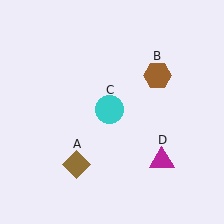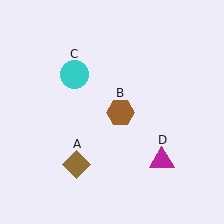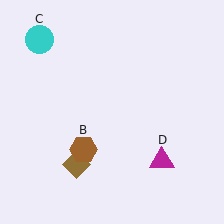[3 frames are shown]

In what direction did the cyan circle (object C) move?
The cyan circle (object C) moved up and to the left.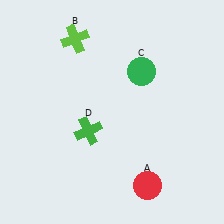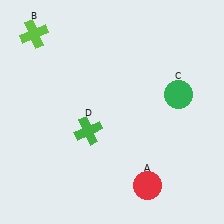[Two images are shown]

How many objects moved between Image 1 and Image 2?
2 objects moved between the two images.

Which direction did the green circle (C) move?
The green circle (C) moved right.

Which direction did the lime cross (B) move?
The lime cross (B) moved left.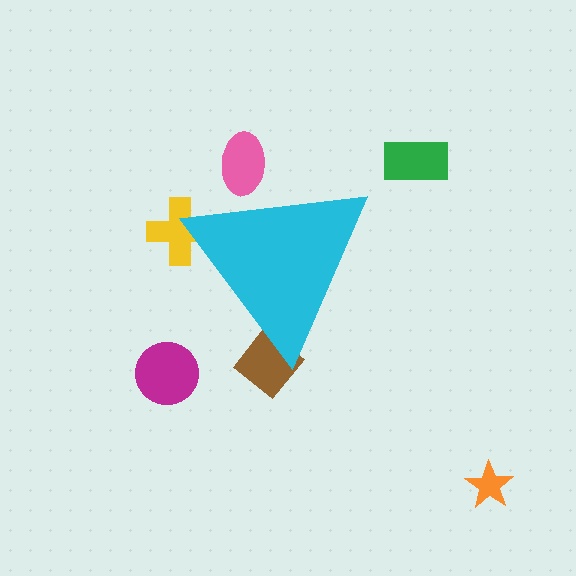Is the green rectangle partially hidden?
No, the green rectangle is fully visible.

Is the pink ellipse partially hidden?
Yes, the pink ellipse is partially hidden behind the cyan triangle.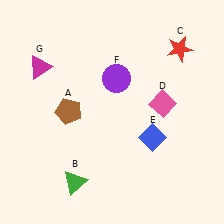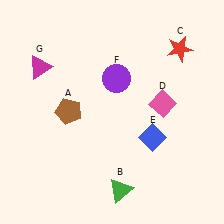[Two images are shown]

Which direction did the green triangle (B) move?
The green triangle (B) moved right.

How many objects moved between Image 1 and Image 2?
1 object moved between the two images.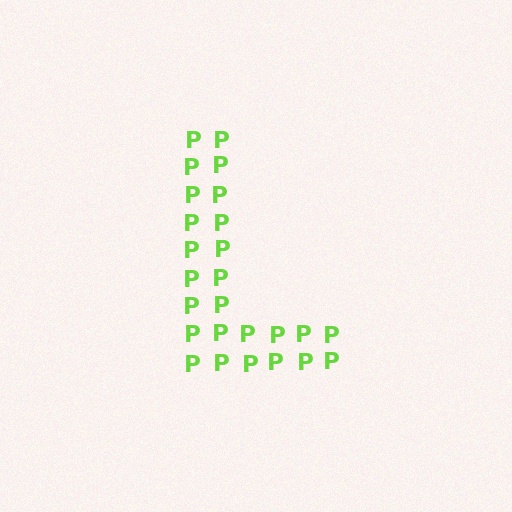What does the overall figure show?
The overall figure shows the letter L.